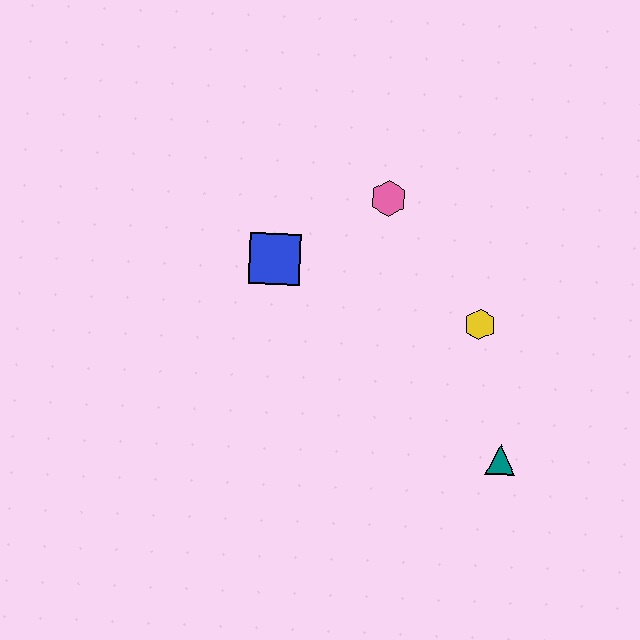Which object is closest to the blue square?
The pink hexagon is closest to the blue square.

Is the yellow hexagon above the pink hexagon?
No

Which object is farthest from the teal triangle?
The blue square is farthest from the teal triangle.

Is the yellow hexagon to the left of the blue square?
No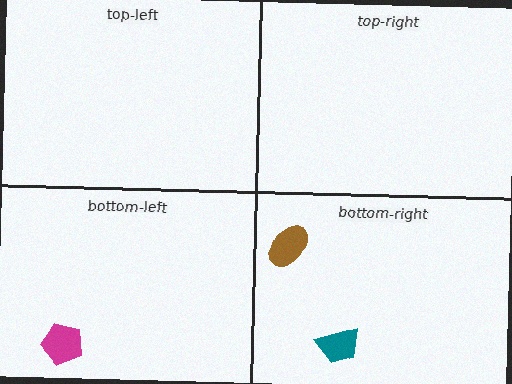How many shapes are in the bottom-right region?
2.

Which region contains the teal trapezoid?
The bottom-right region.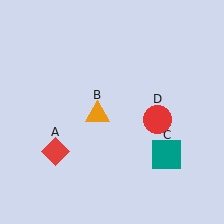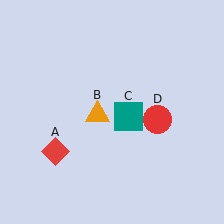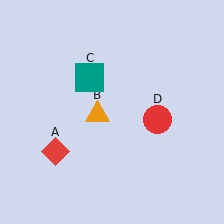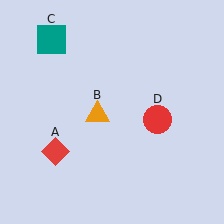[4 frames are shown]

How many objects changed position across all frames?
1 object changed position: teal square (object C).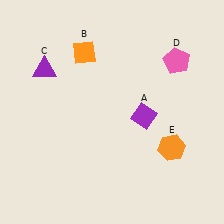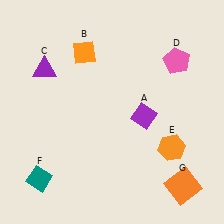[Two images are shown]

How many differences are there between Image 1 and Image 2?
There are 2 differences between the two images.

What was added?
A teal diamond (F), an orange square (G) were added in Image 2.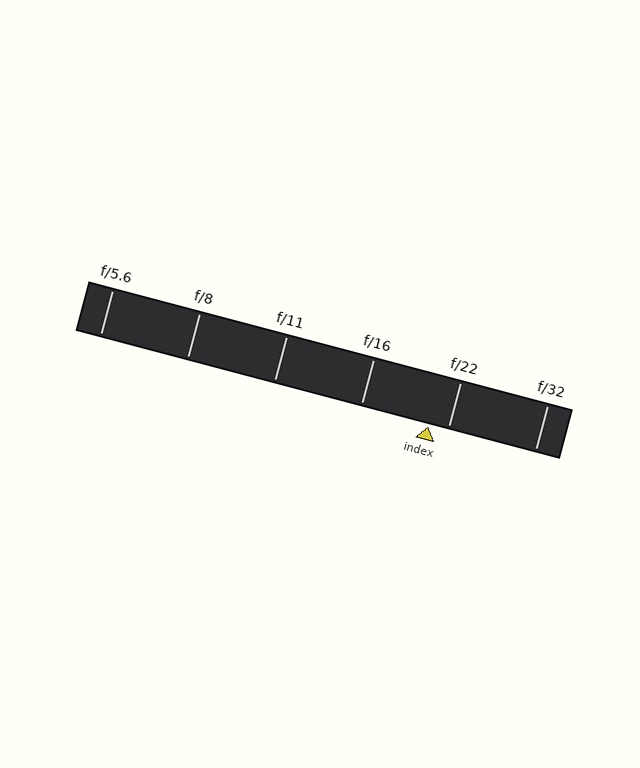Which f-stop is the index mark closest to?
The index mark is closest to f/22.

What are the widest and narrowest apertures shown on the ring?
The widest aperture shown is f/5.6 and the narrowest is f/32.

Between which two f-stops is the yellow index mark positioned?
The index mark is between f/16 and f/22.